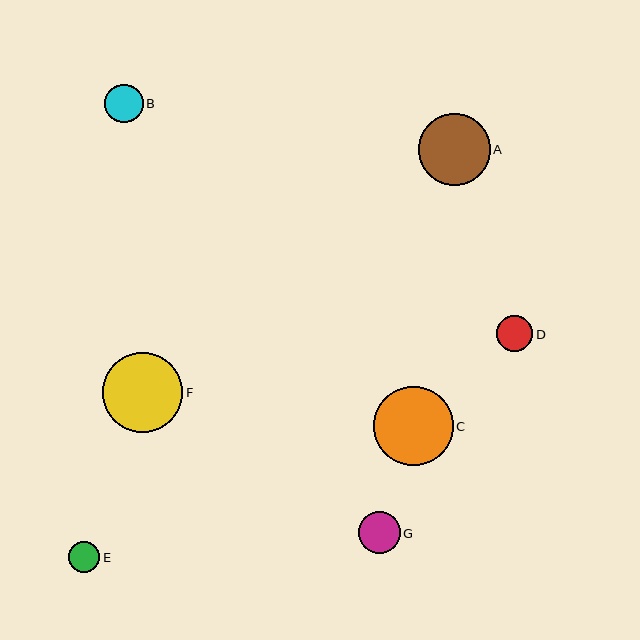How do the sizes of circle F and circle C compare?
Circle F and circle C are approximately the same size.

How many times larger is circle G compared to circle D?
Circle G is approximately 1.1 times the size of circle D.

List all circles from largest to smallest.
From largest to smallest: F, C, A, G, B, D, E.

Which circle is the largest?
Circle F is the largest with a size of approximately 80 pixels.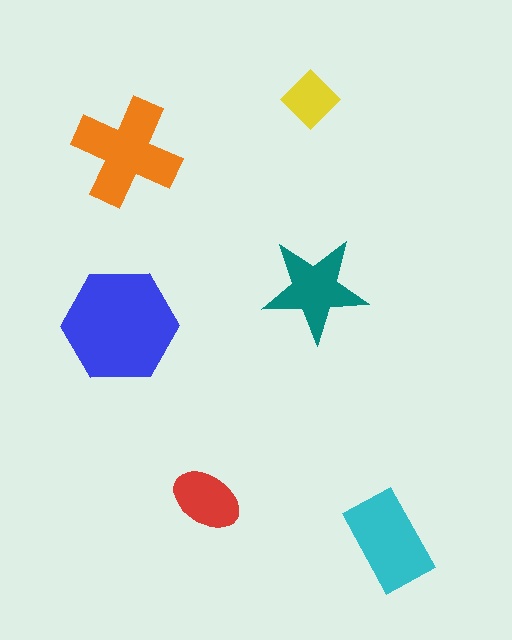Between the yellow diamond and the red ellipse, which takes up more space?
The red ellipse.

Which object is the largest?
The blue hexagon.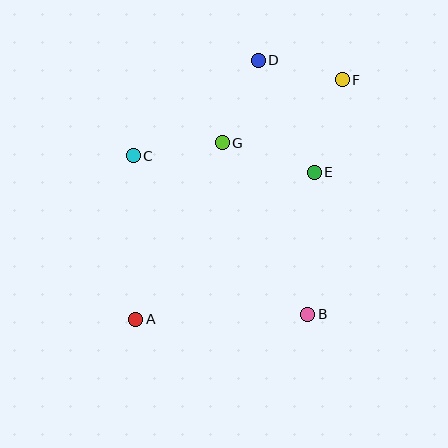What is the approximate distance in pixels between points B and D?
The distance between B and D is approximately 259 pixels.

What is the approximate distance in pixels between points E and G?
The distance between E and G is approximately 97 pixels.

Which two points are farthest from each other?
Points A and F are farthest from each other.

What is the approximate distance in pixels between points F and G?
The distance between F and G is approximately 135 pixels.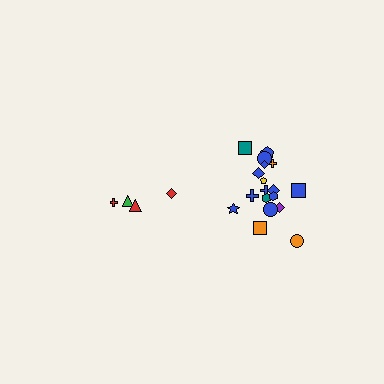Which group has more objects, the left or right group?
The right group.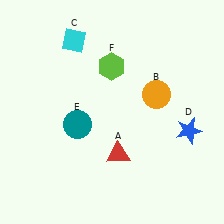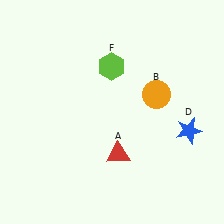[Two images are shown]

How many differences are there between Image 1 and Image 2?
There are 2 differences between the two images.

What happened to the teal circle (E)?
The teal circle (E) was removed in Image 2. It was in the bottom-left area of Image 1.